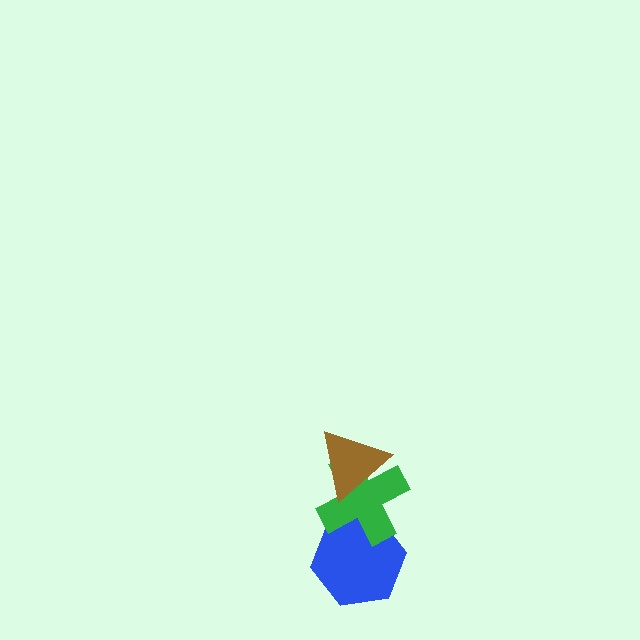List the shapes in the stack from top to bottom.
From top to bottom: the brown triangle, the green cross, the blue hexagon.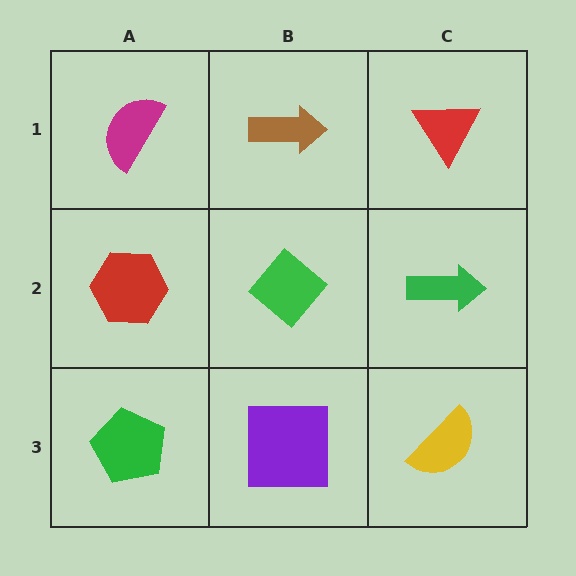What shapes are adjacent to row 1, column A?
A red hexagon (row 2, column A), a brown arrow (row 1, column B).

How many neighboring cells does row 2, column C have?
3.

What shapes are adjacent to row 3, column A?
A red hexagon (row 2, column A), a purple square (row 3, column B).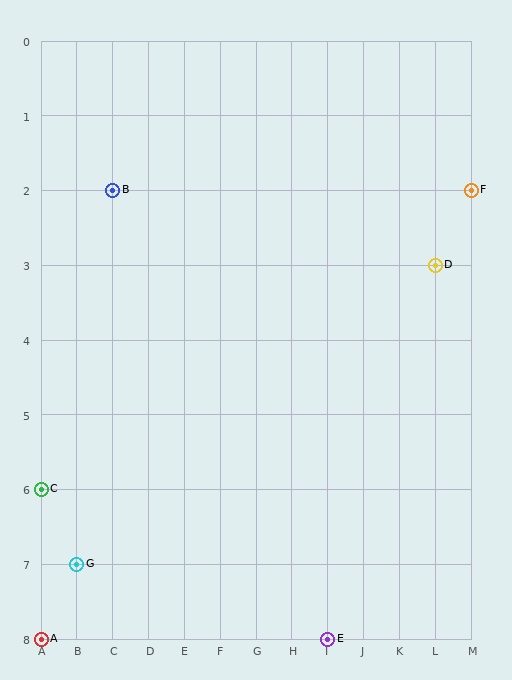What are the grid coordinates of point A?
Point A is at grid coordinates (A, 8).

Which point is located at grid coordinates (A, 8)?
Point A is at (A, 8).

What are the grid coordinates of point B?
Point B is at grid coordinates (C, 2).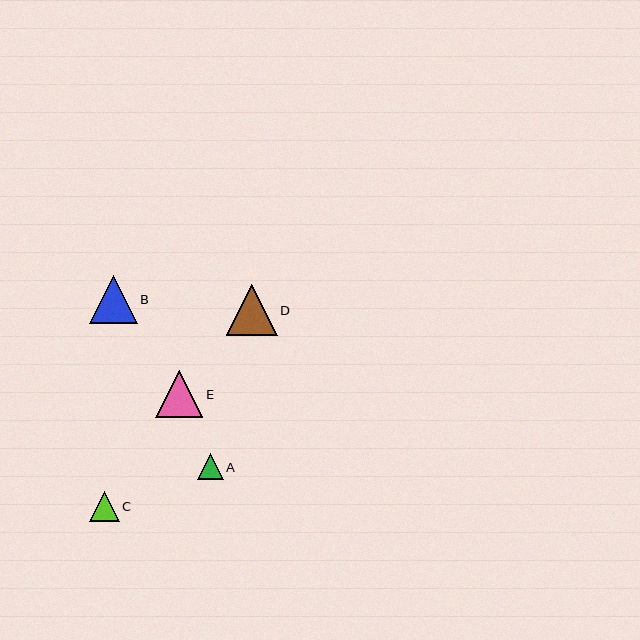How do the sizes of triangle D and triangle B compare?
Triangle D and triangle B are approximately the same size.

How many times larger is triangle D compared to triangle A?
Triangle D is approximately 2.0 times the size of triangle A.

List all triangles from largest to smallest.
From largest to smallest: D, B, E, C, A.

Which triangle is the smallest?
Triangle A is the smallest with a size of approximately 26 pixels.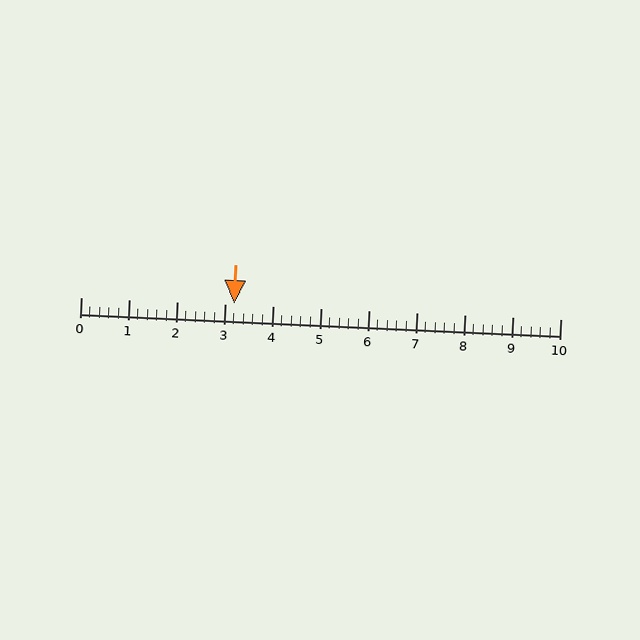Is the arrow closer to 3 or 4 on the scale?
The arrow is closer to 3.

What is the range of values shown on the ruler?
The ruler shows values from 0 to 10.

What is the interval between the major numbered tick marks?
The major tick marks are spaced 1 units apart.